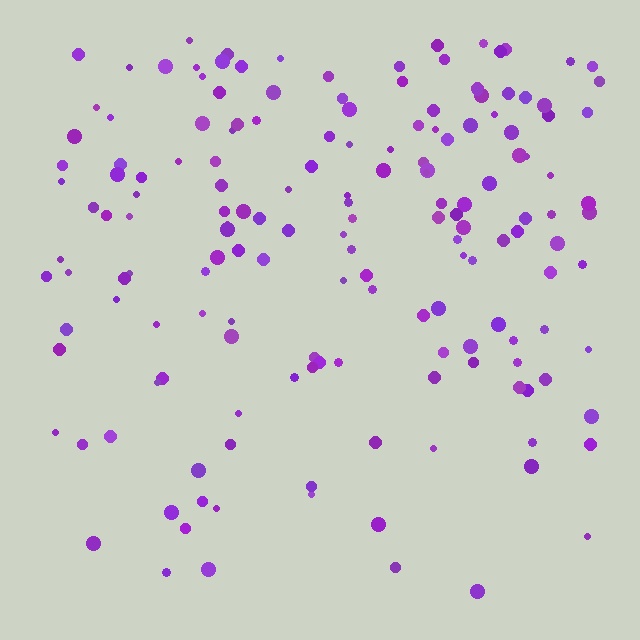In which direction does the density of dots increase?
From bottom to top, with the top side densest.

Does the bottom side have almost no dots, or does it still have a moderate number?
Still a moderate number, just noticeably fewer than the top.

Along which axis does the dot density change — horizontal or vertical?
Vertical.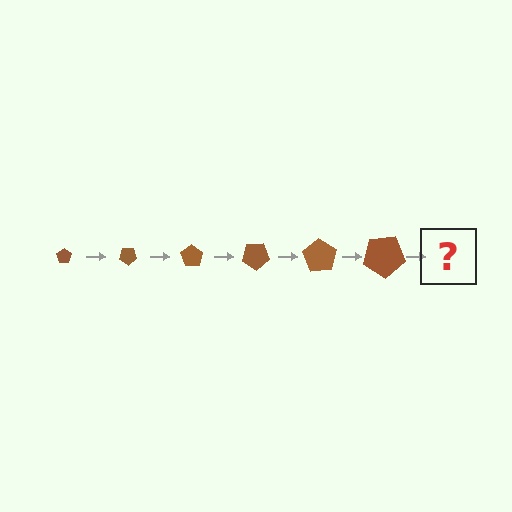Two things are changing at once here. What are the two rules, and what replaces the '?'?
The two rules are that the pentagon grows larger each step and it rotates 35 degrees each step. The '?' should be a pentagon, larger than the previous one and rotated 210 degrees from the start.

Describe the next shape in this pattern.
It should be a pentagon, larger than the previous one and rotated 210 degrees from the start.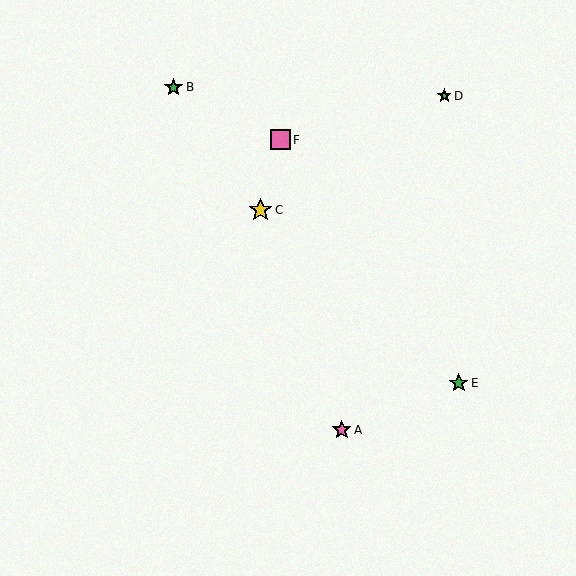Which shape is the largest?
The yellow star (labeled C) is the largest.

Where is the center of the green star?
The center of the green star is at (173, 87).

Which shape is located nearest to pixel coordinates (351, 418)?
The pink star (labeled A) at (342, 430) is nearest to that location.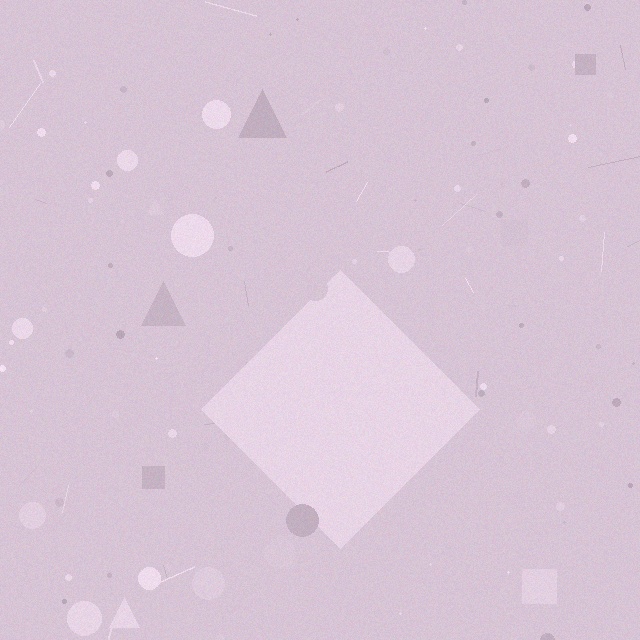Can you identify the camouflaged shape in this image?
The camouflaged shape is a diamond.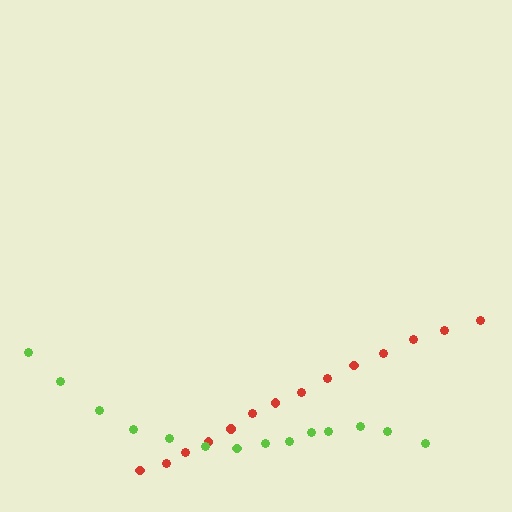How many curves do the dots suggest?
There are 2 distinct paths.